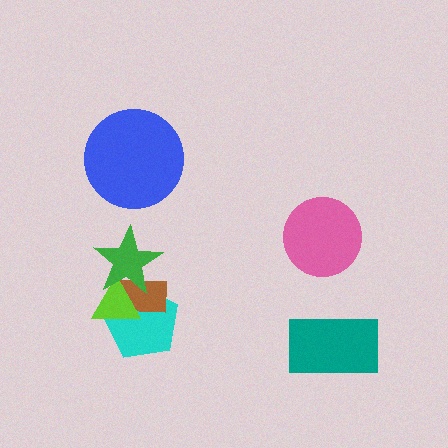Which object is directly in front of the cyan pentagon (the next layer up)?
The brown rectangle is directly in front of the cyan pentagon.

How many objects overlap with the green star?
3 objects overlap with the green star.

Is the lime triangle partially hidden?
Yes, it is partially covered by another shape.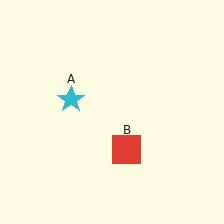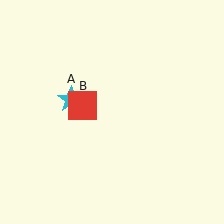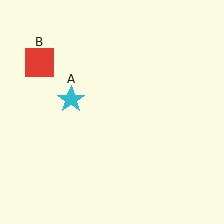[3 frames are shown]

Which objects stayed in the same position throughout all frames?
Cyan star (object A) remained stationary.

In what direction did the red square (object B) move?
The red square (object B) moved up and to the left.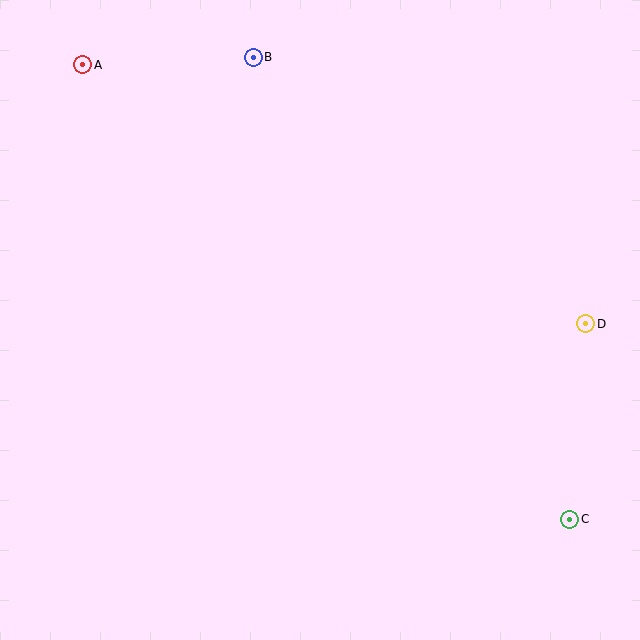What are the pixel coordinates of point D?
Point D is at (586, 324).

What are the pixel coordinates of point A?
Point A is at (83, 65).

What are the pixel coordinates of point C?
Point C is at (570, 519).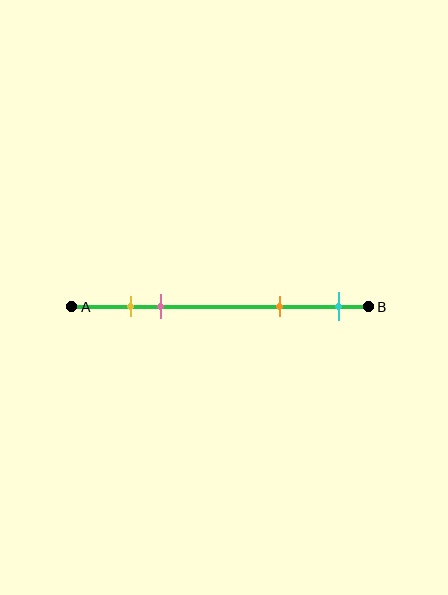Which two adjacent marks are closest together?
The yellow and pink marks are the closest adjacent pair.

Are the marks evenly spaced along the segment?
No, the marks are not evenly spaced.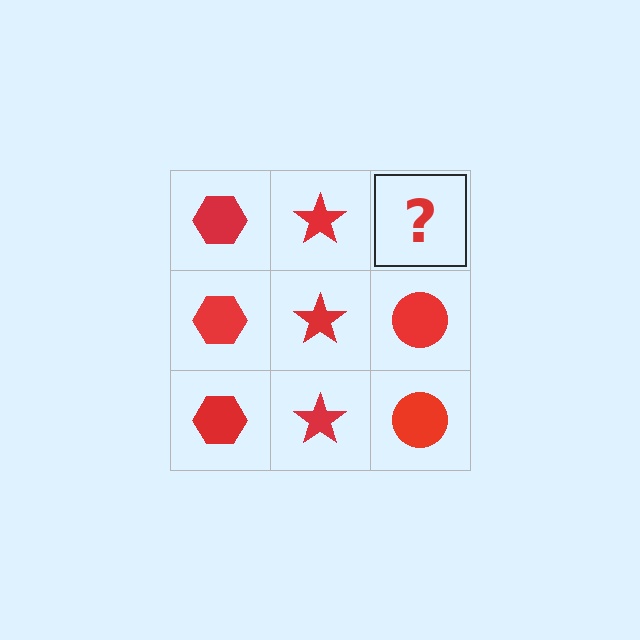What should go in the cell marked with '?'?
The missing cell should contain a red circle.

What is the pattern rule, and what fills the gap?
The rule is that each column has a consistent shape. The gap should be filled with a red circle.